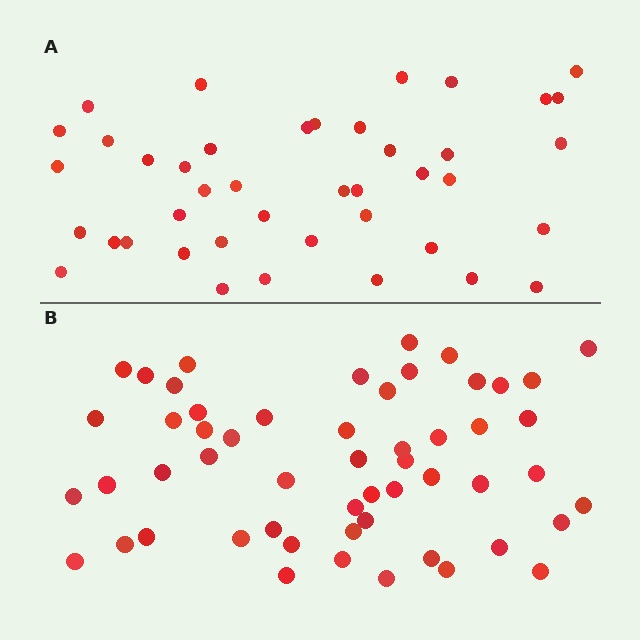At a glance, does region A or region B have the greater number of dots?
Region B (the bottom region) has more dots.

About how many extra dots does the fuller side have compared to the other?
Region B has roughly 12 or so more dots than region A.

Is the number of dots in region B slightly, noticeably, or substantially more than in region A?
Region B has noticeably more, but not dramatically so. The ratio is roughly 1.3 to 1.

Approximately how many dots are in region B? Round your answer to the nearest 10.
About 50 dots. (The exact count is 54, which rounds to 50.)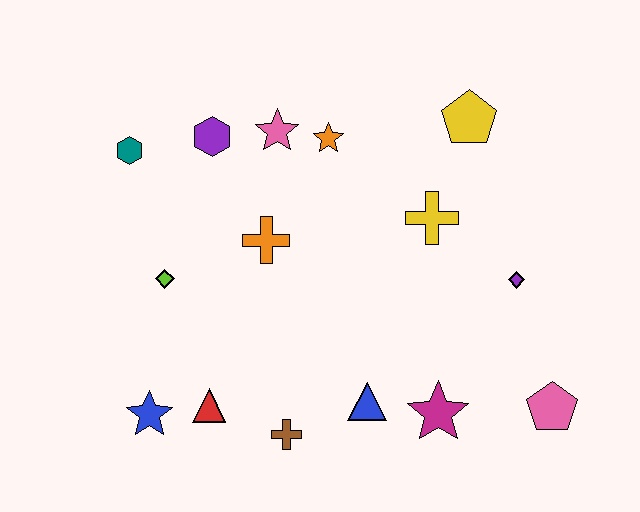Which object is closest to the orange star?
The pink star is closest to the orange star.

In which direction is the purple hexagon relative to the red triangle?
The purple hexagon is above the red triangle.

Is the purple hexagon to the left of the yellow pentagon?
Yes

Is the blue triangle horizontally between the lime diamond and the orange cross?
No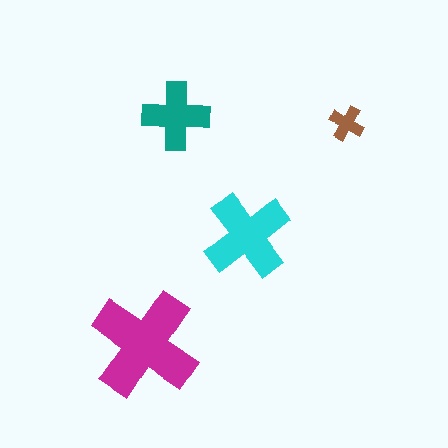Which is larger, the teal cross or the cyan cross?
The cyan one.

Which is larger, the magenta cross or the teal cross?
The magenta one.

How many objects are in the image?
There are 4 objects in the image.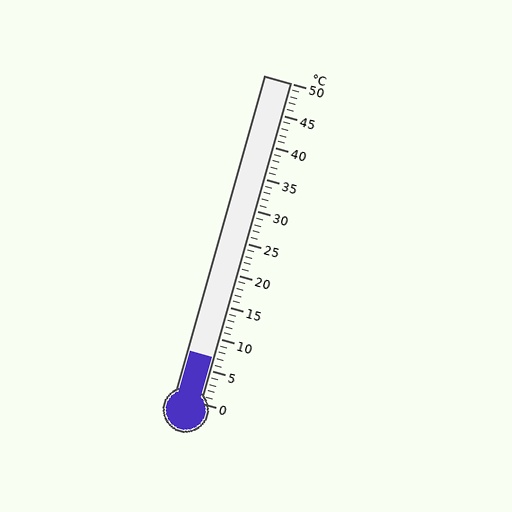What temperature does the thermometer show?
The thermometer shows approximately 7°C.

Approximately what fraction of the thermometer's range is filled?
The thermometer is filled to approximately 15% of its range.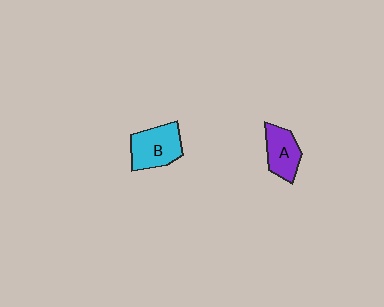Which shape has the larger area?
Shape B (cyan).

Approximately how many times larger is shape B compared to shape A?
Approximately 1.3 times.